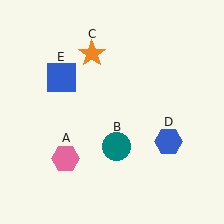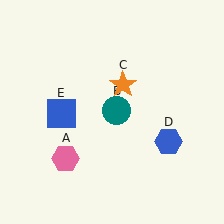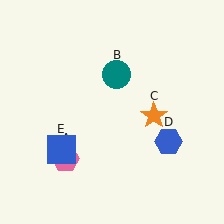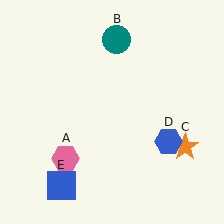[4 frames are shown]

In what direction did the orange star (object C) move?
The orange star (object C) moved down and to the right.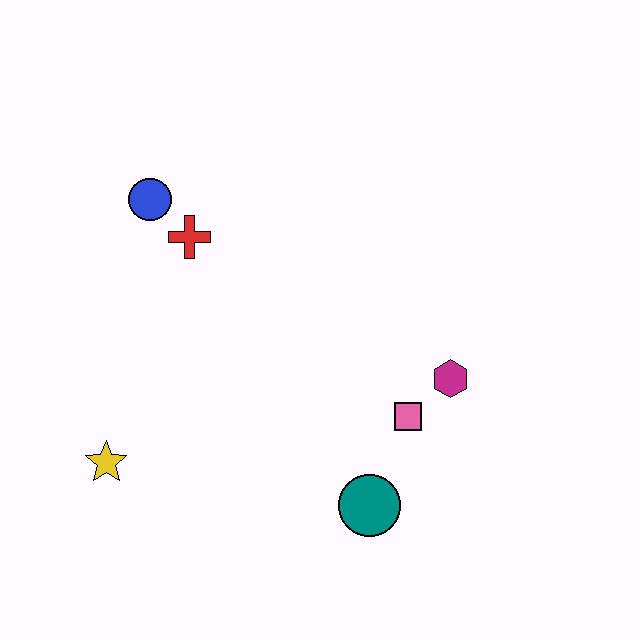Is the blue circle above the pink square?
Yes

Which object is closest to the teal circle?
The pink square is closest to the teal circle.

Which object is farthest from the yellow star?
The magenta hexagon is farthest from the yellow star.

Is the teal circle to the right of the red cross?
Yes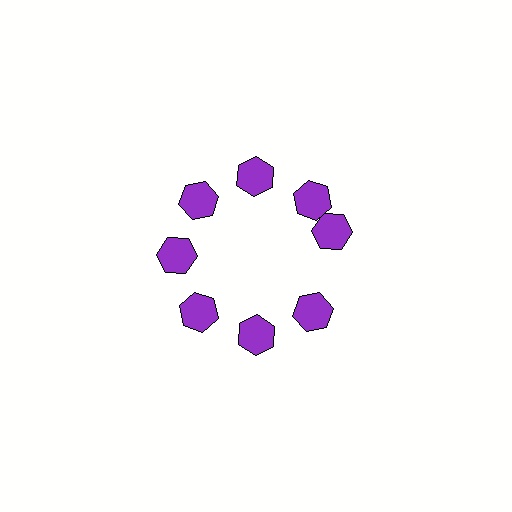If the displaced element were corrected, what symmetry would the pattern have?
It would have 8-fold rotational symmetry — the pattern would map onto itself every 45 degrees.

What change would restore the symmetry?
The symmetry would be restored by rotating it back into even spacing with its neighbors so that all 8 hexagons sit at equal angles and equal distance from the center.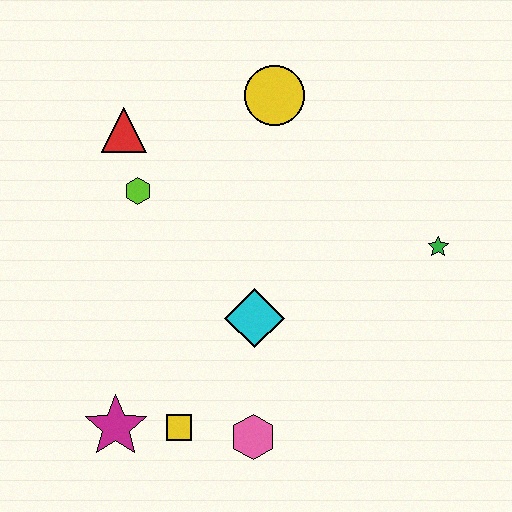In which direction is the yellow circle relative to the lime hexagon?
The yellow circle is to the right of the lime hexagon.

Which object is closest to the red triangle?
The lime hexagon is closest to the red triangle.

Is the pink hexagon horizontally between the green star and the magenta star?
Yes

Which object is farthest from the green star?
The magenta star is farthest from the green star.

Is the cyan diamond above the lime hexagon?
No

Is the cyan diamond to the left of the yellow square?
No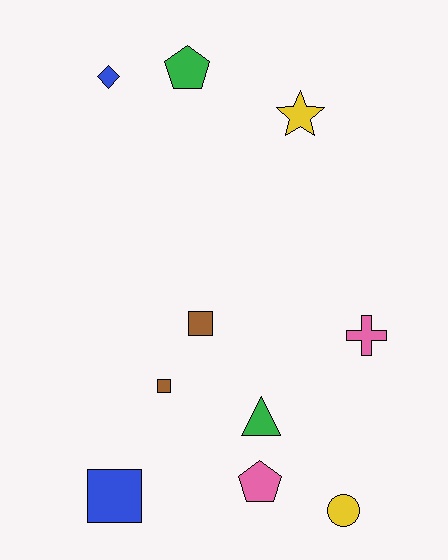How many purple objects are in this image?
There are no purple objects.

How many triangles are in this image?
There is 1 triangle.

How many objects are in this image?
There are 10 objects.